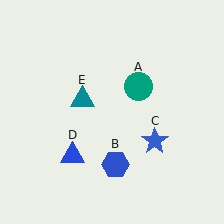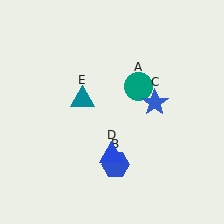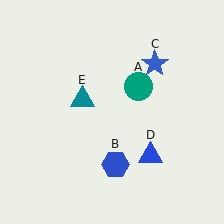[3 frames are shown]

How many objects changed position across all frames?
2 objects changed position: blue star (object C), blue triangle (object D).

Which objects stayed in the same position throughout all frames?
Teal circle (object A) and blue hexagon (object B) and teal triangle (object E) remained stationary.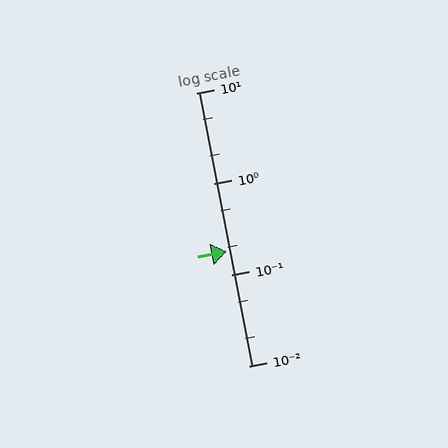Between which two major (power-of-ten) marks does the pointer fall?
The pointer is between 0.1 and 1.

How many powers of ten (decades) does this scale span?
The scale spans 3 decades, from 0.01 to 10.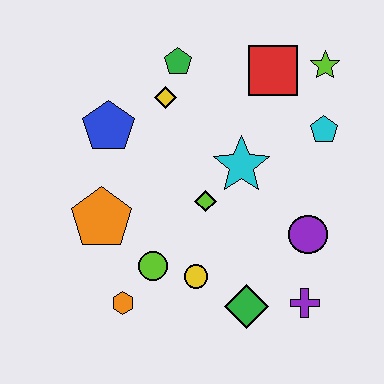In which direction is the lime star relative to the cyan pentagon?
The lime star is above the cyan pentagon.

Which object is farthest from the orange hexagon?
The lime star is farthest from the orange hexagon.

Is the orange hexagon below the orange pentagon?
Yes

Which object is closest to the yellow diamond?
The green pentagon is closest to the yellow diamond.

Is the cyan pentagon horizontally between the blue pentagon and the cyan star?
No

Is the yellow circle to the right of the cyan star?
No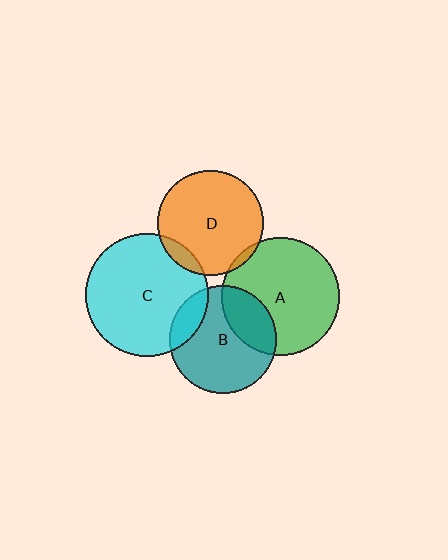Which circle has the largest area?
Circle C (cyan).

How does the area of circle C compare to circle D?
Approximately 1.4 times.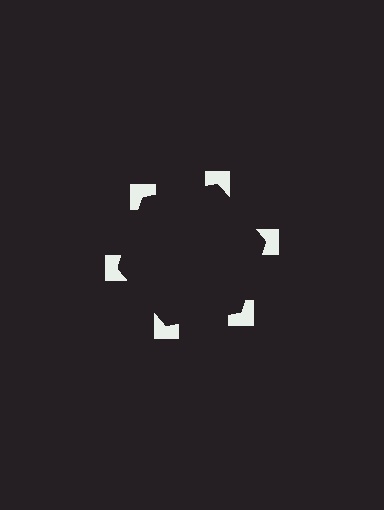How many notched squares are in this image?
There are 6 — one at each vertex of the illusory hexagon.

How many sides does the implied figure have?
6 sides.